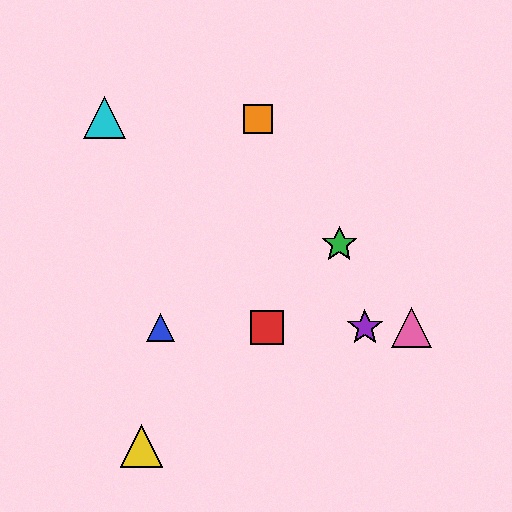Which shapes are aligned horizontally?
The red square, the blue triangle, the purple star, the pink triangle are aligned horizontally.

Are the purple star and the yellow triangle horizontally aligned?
No, the purple star is at y≈327 and the yellow triangle is at y≈446.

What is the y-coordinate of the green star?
The green star is at y≈244.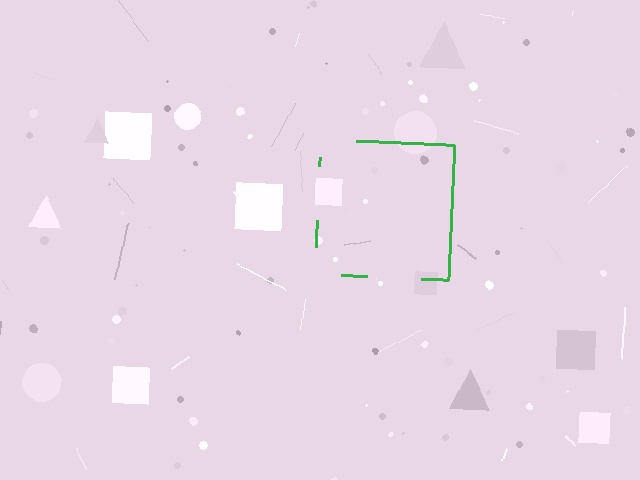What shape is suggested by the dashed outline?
The dashed outline suggests a square.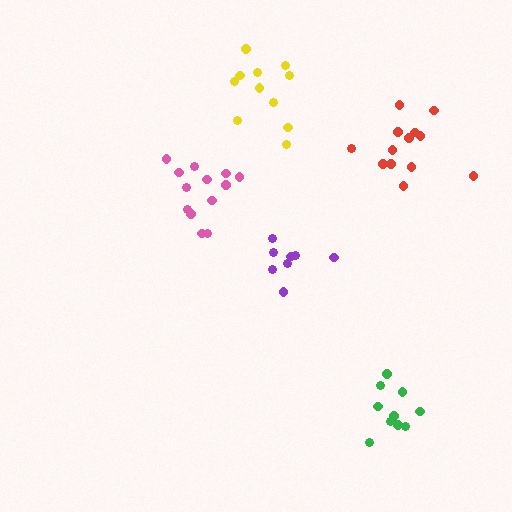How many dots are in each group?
Group 1: 13 dots, Group 2: 13 dots, Group 3: 11 dots, Group 4: 10 dots, Group 5: 8 dots (55 total).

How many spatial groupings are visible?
There are 5 spatial groupings.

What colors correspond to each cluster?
The clusters are colored: pink, red, yellow, green, purple.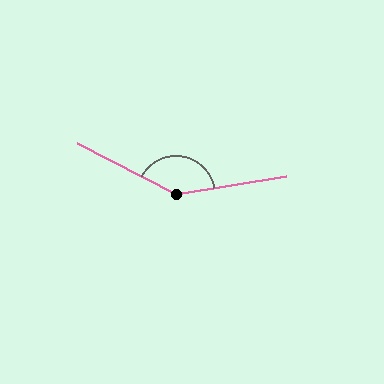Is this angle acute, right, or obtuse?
It is obtuse.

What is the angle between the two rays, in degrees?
Approximately 143 degrees.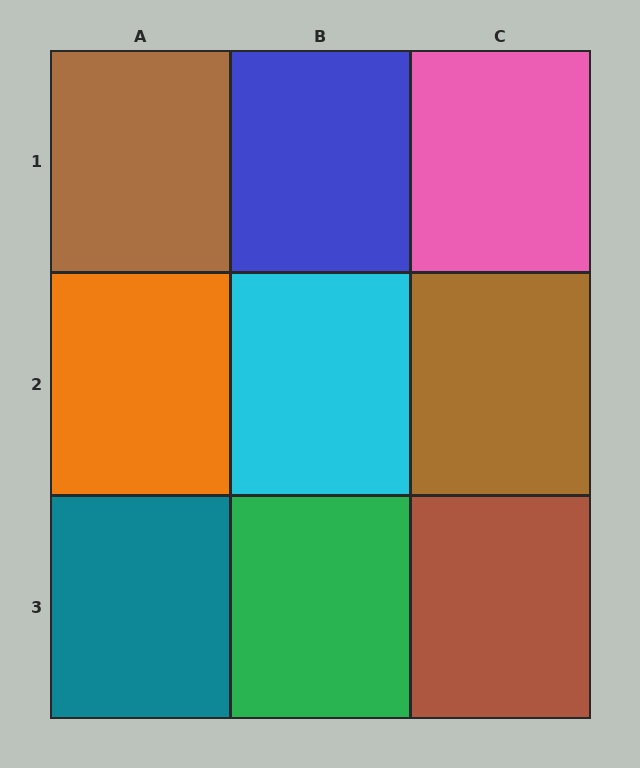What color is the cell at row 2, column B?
Cyan.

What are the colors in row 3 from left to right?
Teal, green, brown.